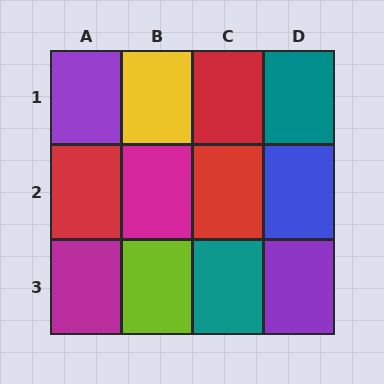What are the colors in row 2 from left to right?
Red, magenta, red, blue.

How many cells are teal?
2 cells are teal.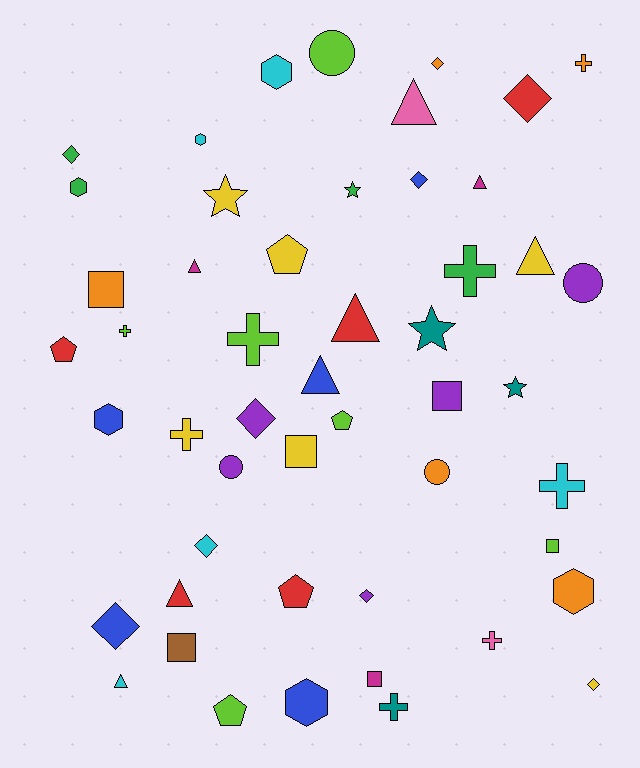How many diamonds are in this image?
There are 9 diamonds.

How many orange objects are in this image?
There are 5 orange objects.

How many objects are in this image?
There are 50 objects.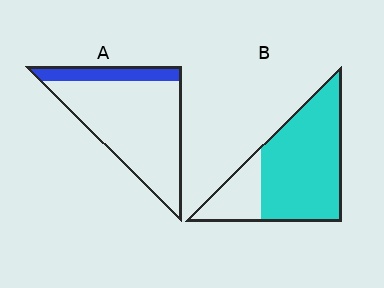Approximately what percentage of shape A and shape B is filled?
A is approximately 20% and B is approximately 75%.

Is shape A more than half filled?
No.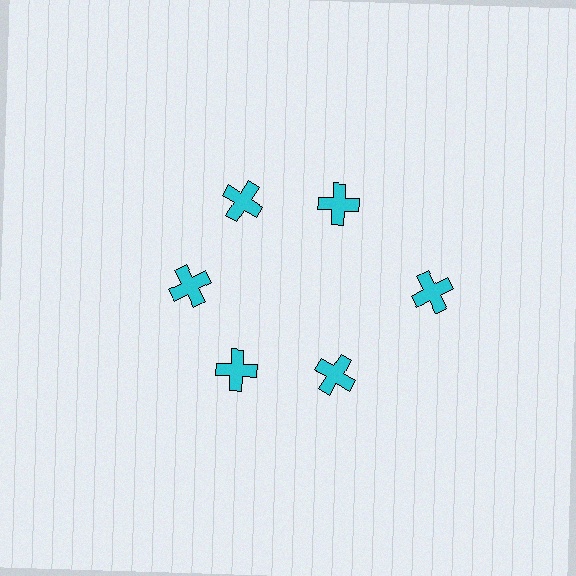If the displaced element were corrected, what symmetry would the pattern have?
It would have 6-fold rotational symmetry — the pattern would map onto itself every 60 degrees.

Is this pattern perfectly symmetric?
No. The 6 cyan crosses are arranged in a ring, but one element near the 3 o'clock position is pushed outward from the center, breaking the 6-fold rotational symmetry.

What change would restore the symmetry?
The symmetry would be restored by moving it inward, back onto the ring so that all 6 crosses sit at equal angles and equal distance from the center.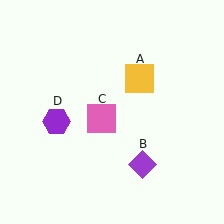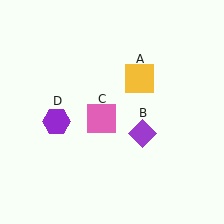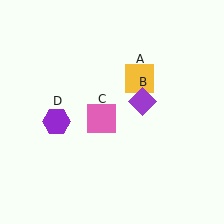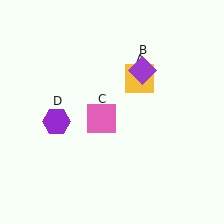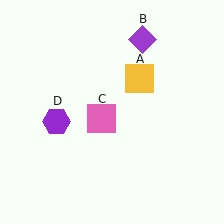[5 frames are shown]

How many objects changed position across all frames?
1 object changed position: purple diamond (object B).